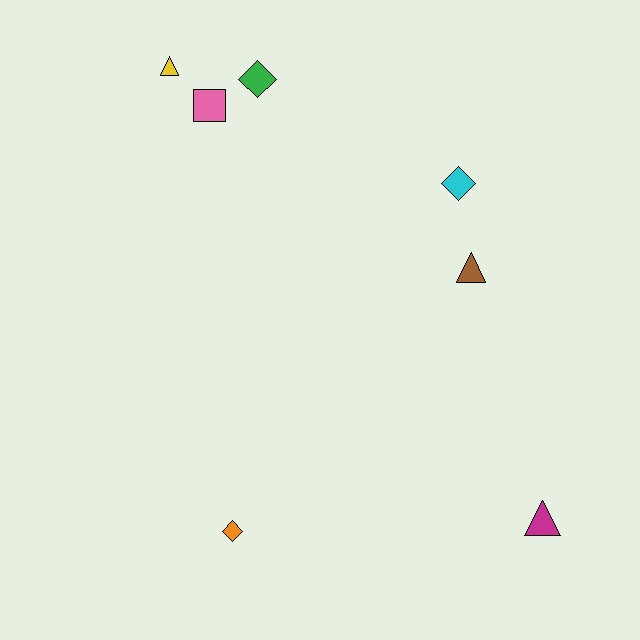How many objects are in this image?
There are 7 objects.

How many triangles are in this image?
There are 3 triangles.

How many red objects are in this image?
There are no red objects.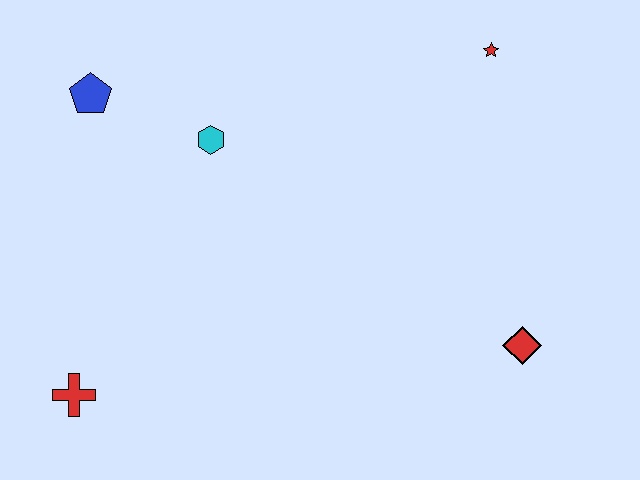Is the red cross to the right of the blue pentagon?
No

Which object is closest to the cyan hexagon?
The blue pentagon is closest to the cyan hexagon.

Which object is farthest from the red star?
The red cross is farthest from the red star.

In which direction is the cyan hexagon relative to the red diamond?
The cyan hexagon is to the left of the red diamond.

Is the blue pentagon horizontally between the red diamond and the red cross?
Yes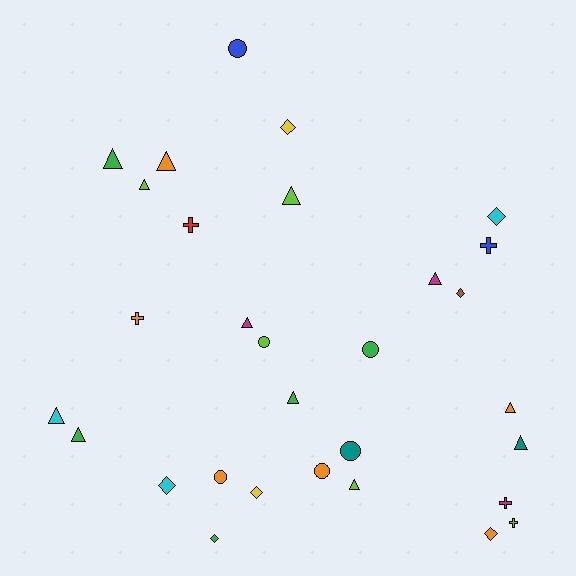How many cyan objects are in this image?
There are 3 cyan objects.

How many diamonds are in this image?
There are 7 diamonds.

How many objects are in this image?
There are 30 objects.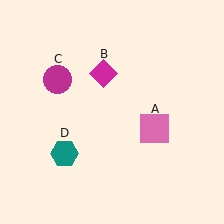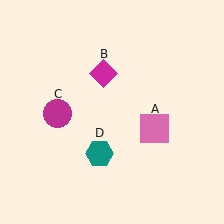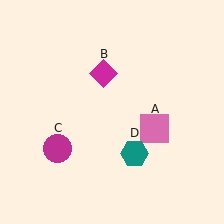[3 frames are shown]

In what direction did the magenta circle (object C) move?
The magenta circle (object C) moved down.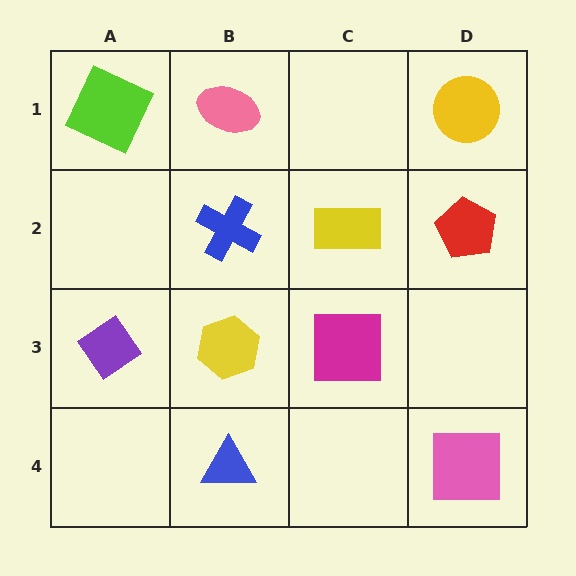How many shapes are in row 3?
3 shapes.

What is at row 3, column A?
A purple diamond.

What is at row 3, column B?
A yellow hexagon.